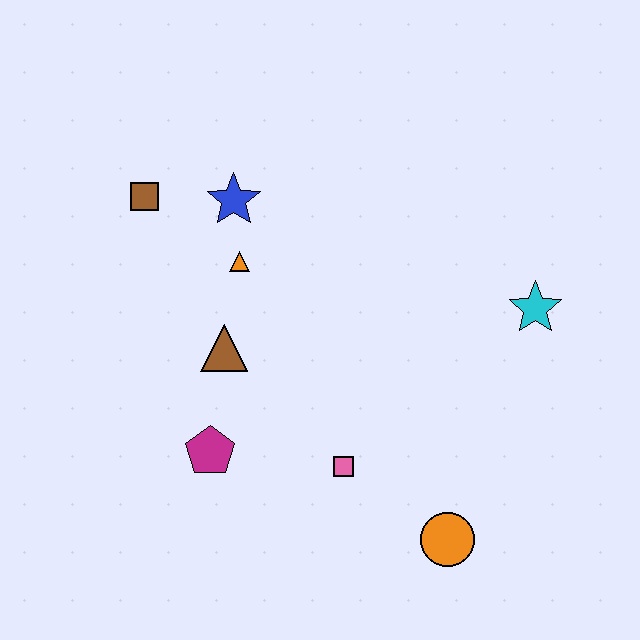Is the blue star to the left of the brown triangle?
No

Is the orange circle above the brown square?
No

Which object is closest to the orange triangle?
The blue star is closest to the orange triangle.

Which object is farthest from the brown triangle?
The cyan star is farthest from the brown triangle.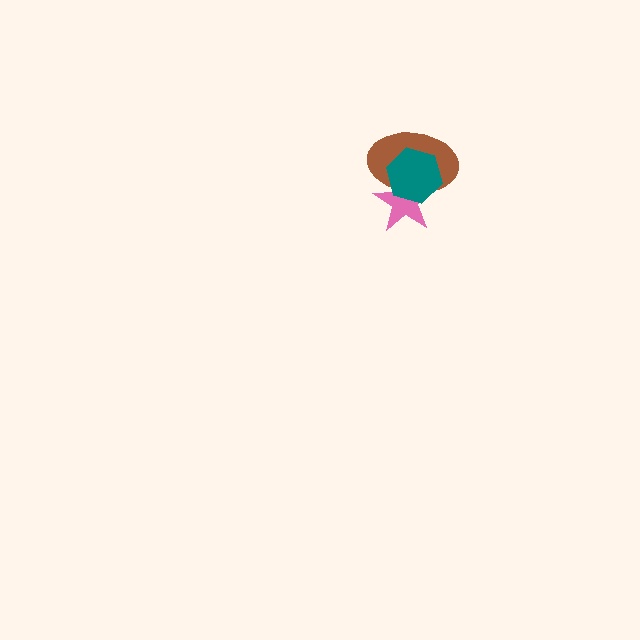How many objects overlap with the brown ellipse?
2 objects overlap with the brown ellipse.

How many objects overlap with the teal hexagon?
2 objects overlap with the teal hexagon.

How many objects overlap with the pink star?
2 objects overlap with the pink star.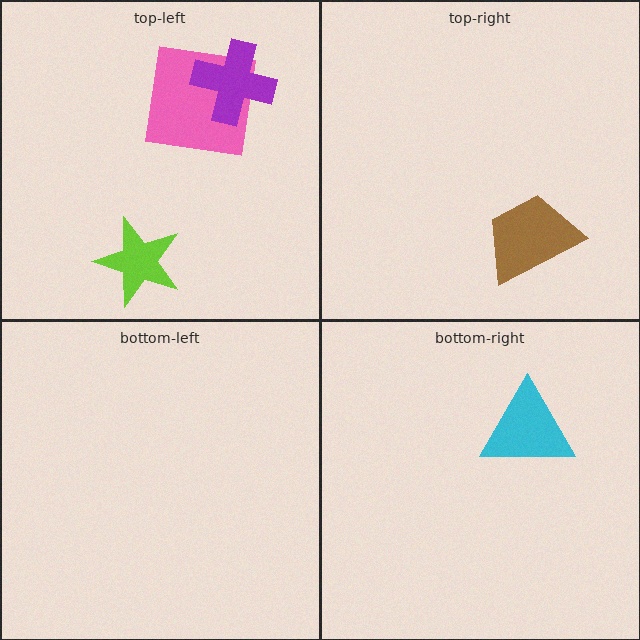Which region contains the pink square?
The top-left region.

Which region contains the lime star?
The top-left region.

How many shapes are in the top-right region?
1.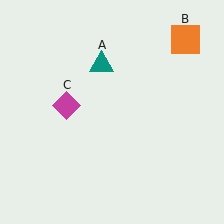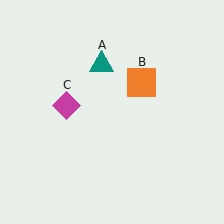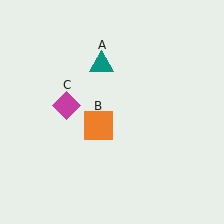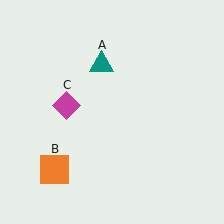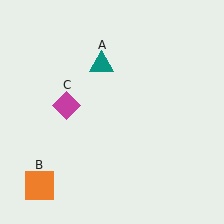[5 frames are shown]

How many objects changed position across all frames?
1 object changed position: orange square (object B).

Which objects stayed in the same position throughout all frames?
Teal triangle (object A) and magenta diamond (object C) remained stationary.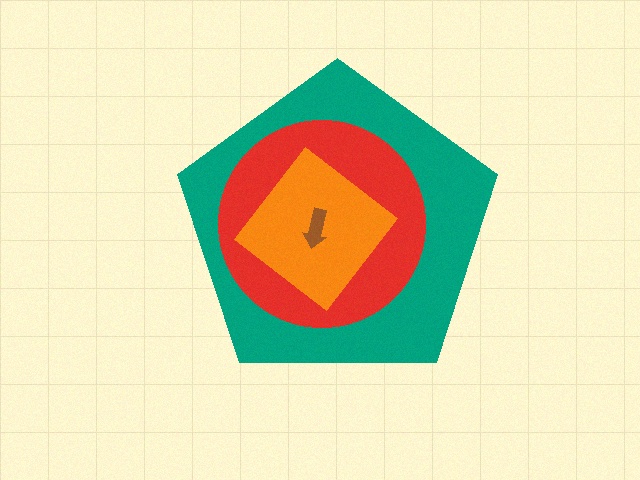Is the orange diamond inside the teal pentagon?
Yes.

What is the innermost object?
The brown arrow.